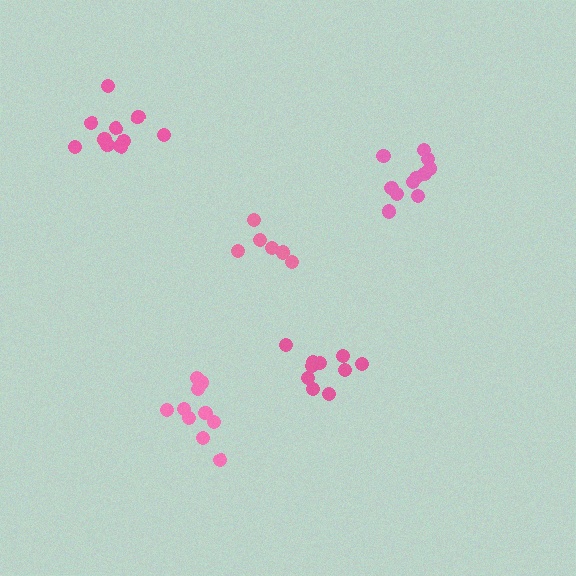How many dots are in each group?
Group 1: 10 dots, Group 2: 10 dots, Group 3: 11 dots, Group 4: 6 dots, Group 5: 10 dots (47 total).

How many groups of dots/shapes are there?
There are 5 groups.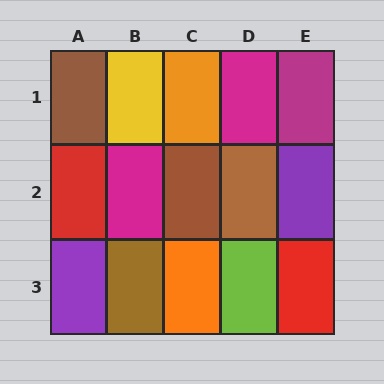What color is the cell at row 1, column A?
Brown.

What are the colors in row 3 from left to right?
Purple, brown, orange, lime, red.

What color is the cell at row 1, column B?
Yellow.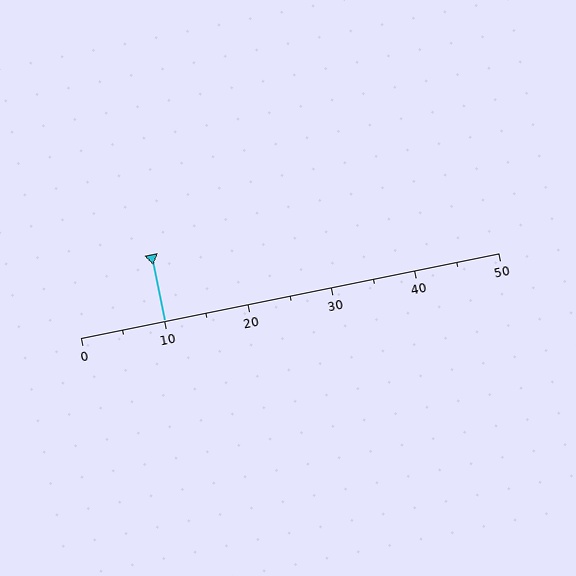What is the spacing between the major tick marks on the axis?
The major ticks are spaced 10 apart.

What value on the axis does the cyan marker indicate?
The marker indicates approximately 10.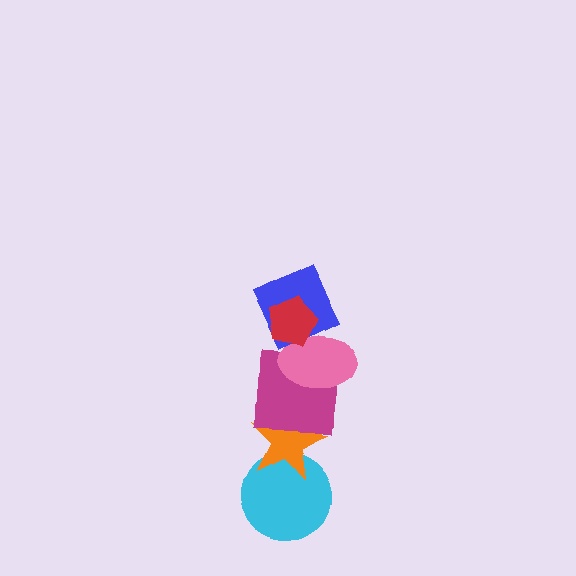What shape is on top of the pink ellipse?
The blue square is on top of the pink ellipse.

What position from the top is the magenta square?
The magenta square is 4th from the top.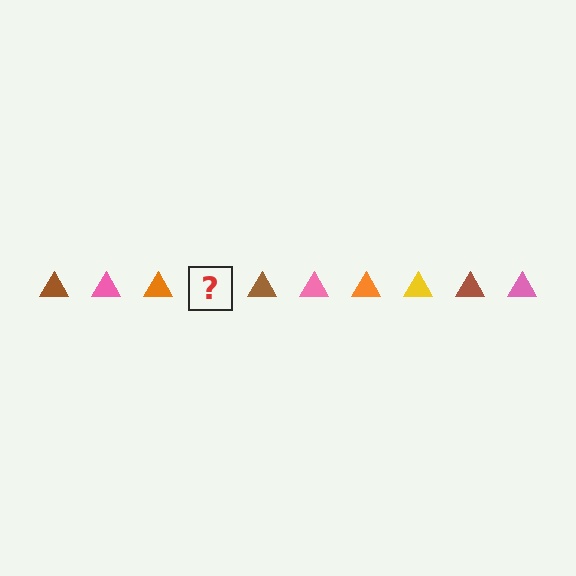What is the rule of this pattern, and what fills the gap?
The rule is that the pattern cycles through brown, pink, orange, yellow triangles. The gap should be filled with a yellow triangle.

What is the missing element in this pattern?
The missing element is a yellow triangle.